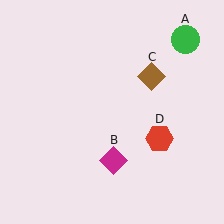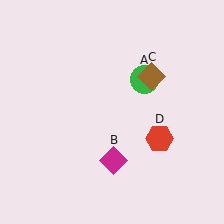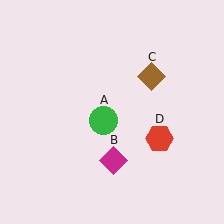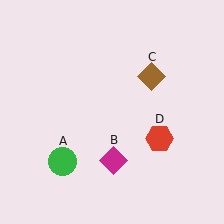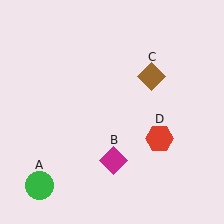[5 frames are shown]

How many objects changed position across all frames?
1 object changed position: green circle (object A).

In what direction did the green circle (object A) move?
The green circle (object A) moved down and to the left.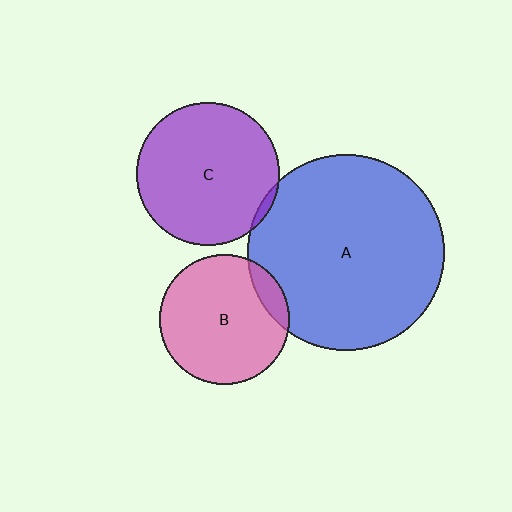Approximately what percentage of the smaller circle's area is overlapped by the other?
Approximately 5%.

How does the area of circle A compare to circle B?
Approximately 2.3 times.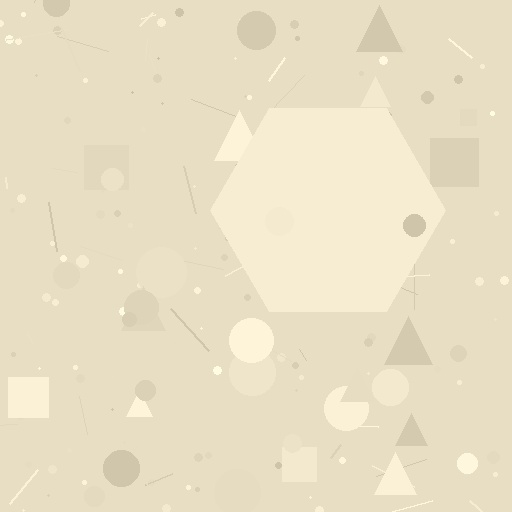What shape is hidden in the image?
A hexagon is hidden in the image.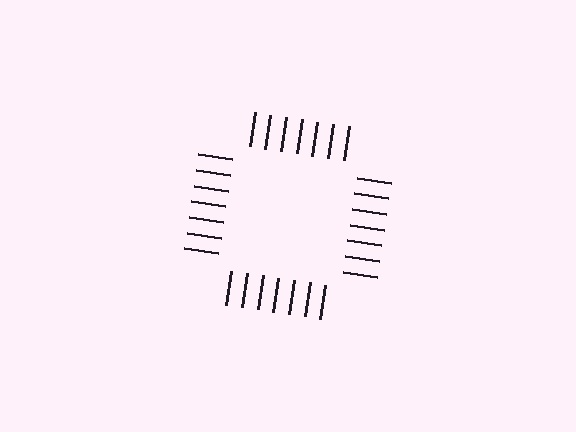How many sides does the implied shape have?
4 sides — the line-ends trace a square.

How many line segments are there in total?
28 — 7 along each of the 4 edges.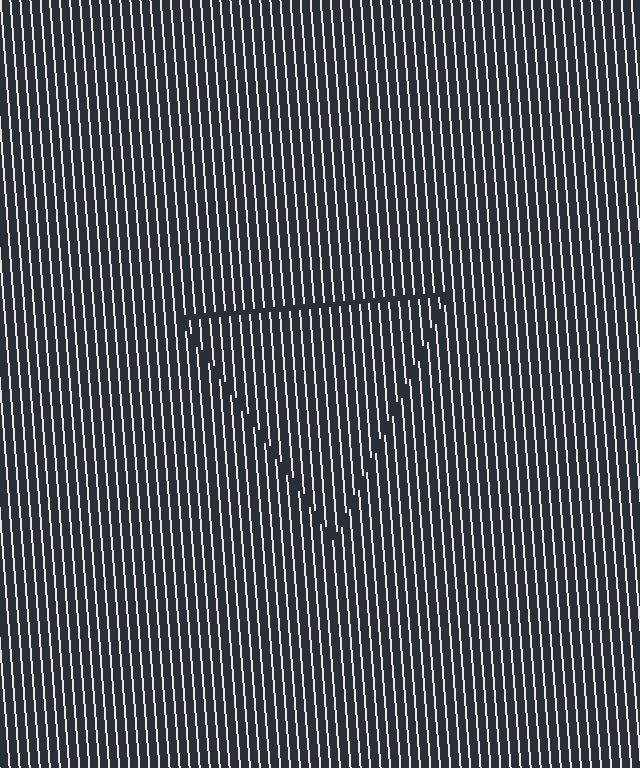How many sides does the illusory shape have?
3 sides — the line-ends trace a triangle.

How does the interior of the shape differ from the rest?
The interior of the shape contains the same grating, shifted by half a period — the contour is defined by the phase discontinuity where line-ends from the inner and outer gratings abut.